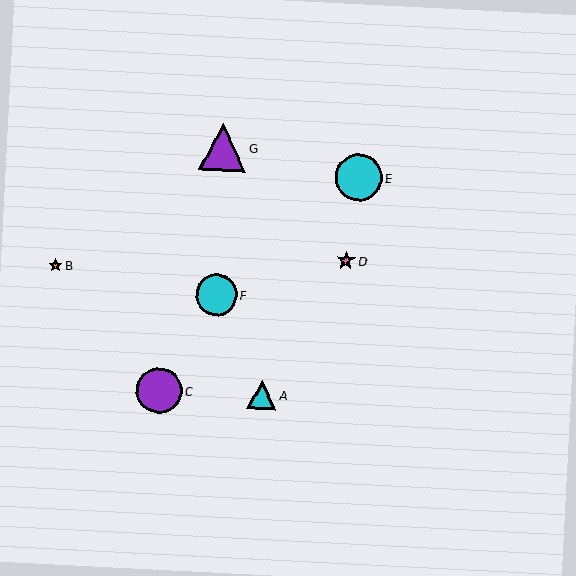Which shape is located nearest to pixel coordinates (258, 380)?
The cyan triangle (labeled A) at (262, 395) is nearest to that location.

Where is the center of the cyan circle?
The center of the cyan circle is at (216, 295).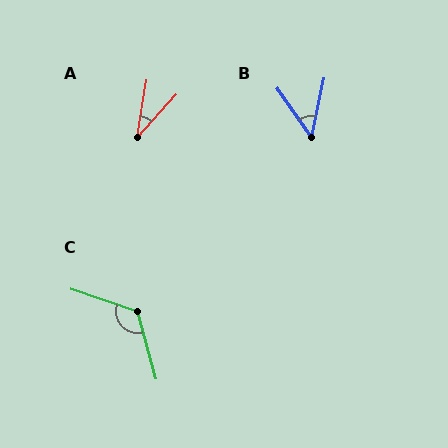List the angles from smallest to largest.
A (33°), B (47°), C (124°).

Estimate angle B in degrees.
Approximately 47 degrees.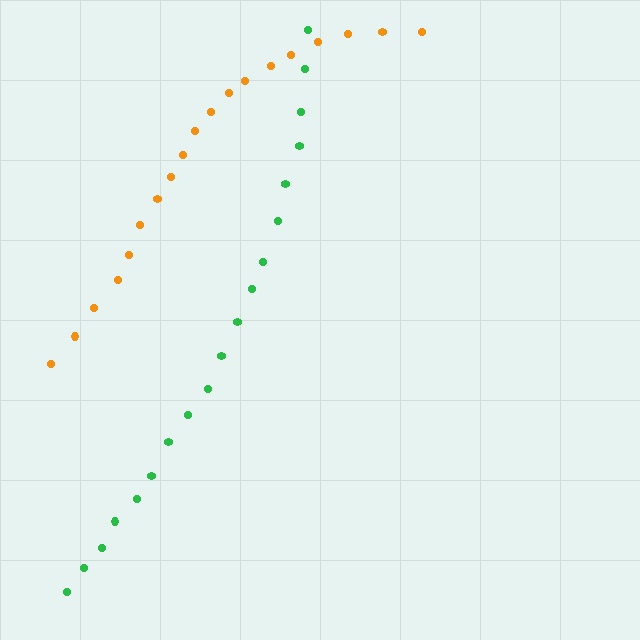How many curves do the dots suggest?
There are 2 distinct paths.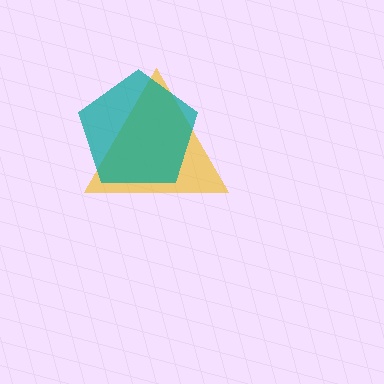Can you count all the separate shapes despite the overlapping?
Yes, there are 2 separate shapes.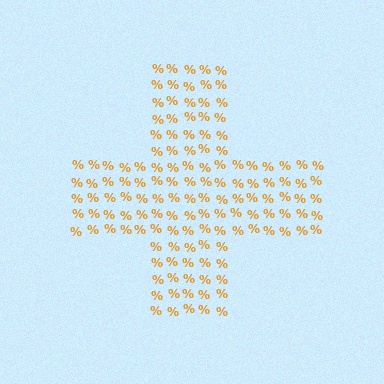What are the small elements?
The small elements are percent signs.